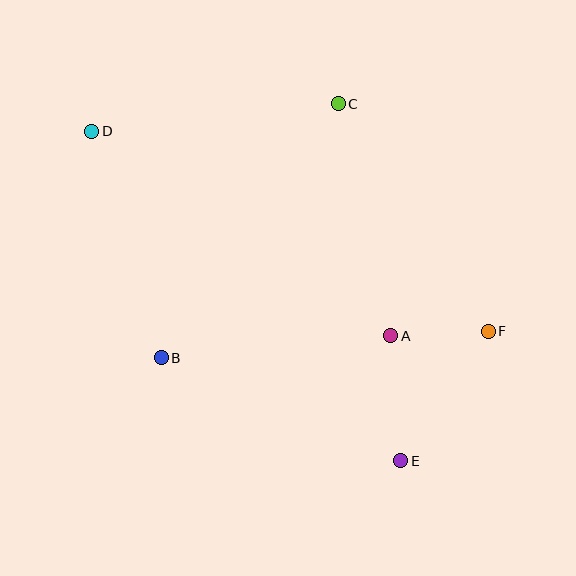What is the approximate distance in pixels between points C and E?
The distance between C and E is approximately 362 pixels.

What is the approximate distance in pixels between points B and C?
The distance between B and C is approximately 310 pixels.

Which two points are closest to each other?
Points A and F are closest to each other.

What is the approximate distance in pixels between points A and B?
The distance between A and B is approximately 230 pixels.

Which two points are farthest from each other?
Points D and E are farthest from each other.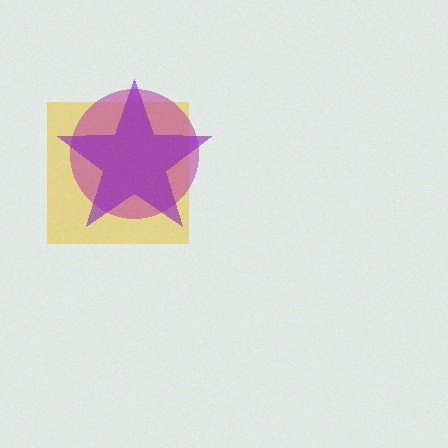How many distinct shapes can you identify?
There are 3 distinct shapes: a yellow square, a magenta circle, a purple star.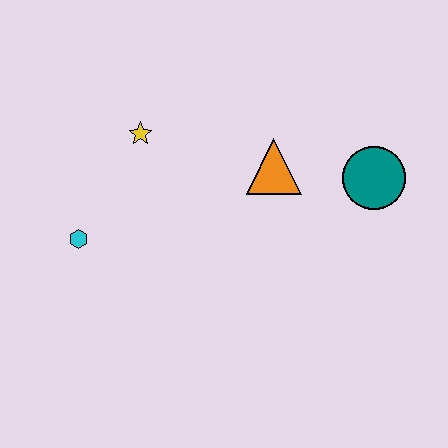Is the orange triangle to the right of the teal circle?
No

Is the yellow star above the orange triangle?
Yes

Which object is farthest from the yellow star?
The teal circle is farthest from the yellow star.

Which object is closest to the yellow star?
The cyan hexagon is closest to the yellow star.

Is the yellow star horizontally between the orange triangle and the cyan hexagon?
Yes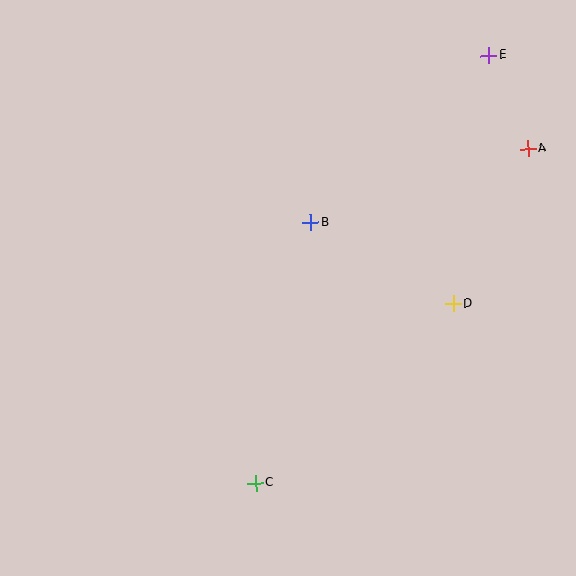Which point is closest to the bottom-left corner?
Point C is closest to the bottom-left corner.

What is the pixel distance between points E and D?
The distance between E and D is 251 pixels.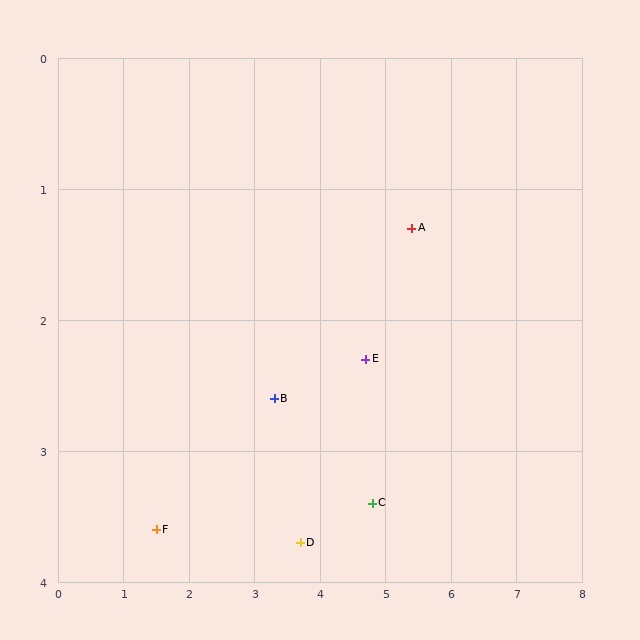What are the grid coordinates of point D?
Point D is at approximately (3.7, 3.7).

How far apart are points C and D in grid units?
Points C and D are about 1.1 grid units apart.